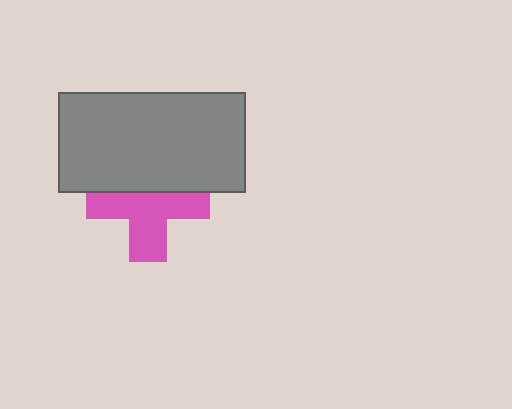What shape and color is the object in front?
The object in front is a gray rectangle.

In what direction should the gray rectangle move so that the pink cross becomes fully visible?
The gray rectangle should move up. That is the shortest direction to clear the overlap and leave the pink cross fully visible.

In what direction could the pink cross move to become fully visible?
The pink cross could move down. That would shift it out from behind the gray rectangle entirely.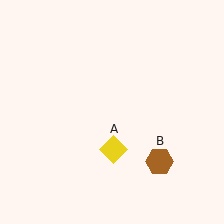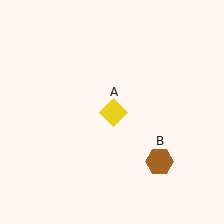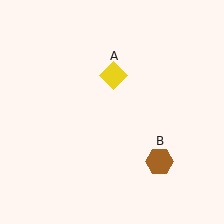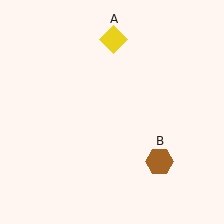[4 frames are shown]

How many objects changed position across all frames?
1 object changed position: yellow diamond (object A).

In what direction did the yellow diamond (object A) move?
The yellow diamond (object A) moved up.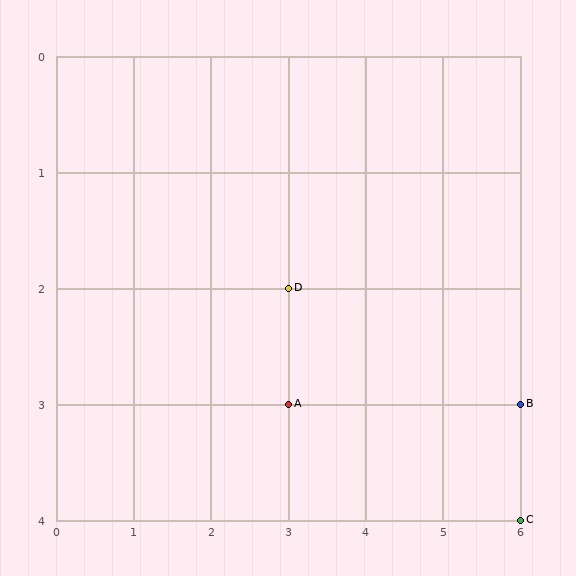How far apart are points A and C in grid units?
Points A and C are 3 columns and 1 row apart (about 3.2 grid units diagonally).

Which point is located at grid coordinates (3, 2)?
Point D is at (3, 2).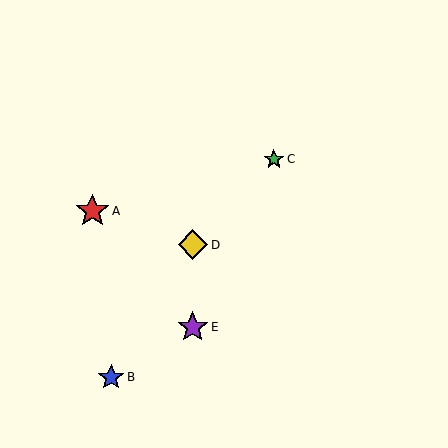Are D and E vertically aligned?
Yes, both are at x≈193.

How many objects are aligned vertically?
2 objects (D, E) are aligned vertically.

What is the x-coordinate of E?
Object E is at x≈193.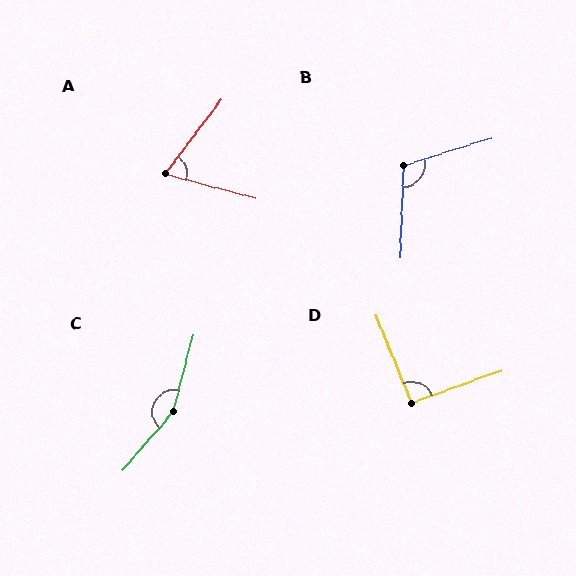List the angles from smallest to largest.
A (67°), D (92°), B (110°), C (154°).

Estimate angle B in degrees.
Approximately 110 degrees.